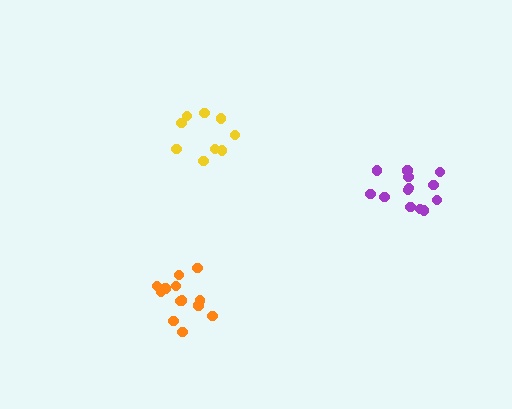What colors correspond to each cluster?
The clusters are colored: yellow, purple, orange.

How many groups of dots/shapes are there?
There are 3 groups.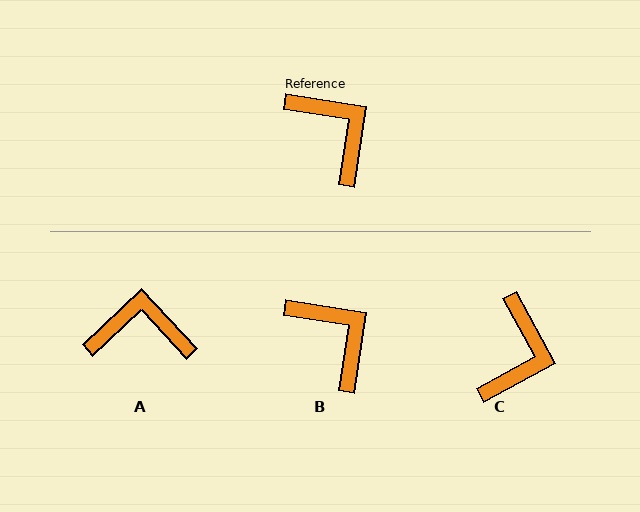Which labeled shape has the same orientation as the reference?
B.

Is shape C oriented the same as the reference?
No, it is off by about 53 degrees.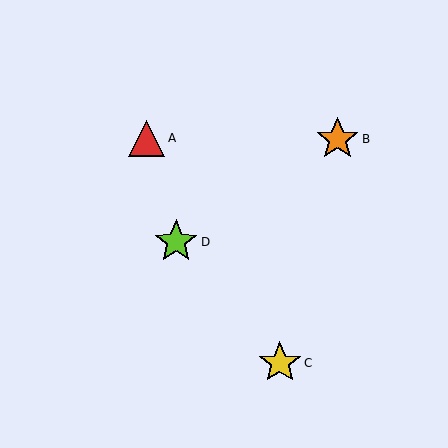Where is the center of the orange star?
The center of the orange star is at (337, 139).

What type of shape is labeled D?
Shape D is a lime star.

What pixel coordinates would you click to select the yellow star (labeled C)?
Click at (280, 363) to select the yellow star C.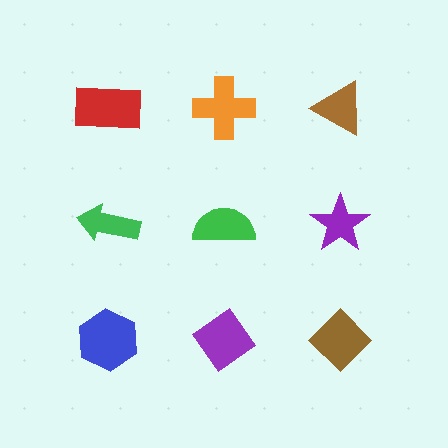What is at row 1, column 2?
An orange cross.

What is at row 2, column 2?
A green semicircle.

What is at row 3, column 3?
A brown diamond.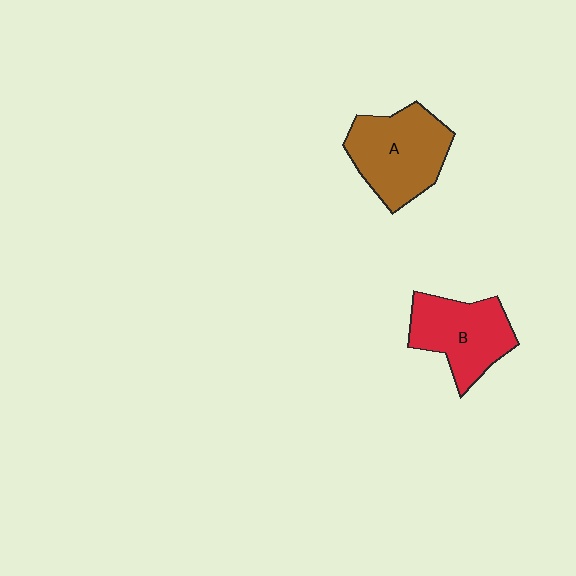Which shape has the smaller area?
Shape B (red).